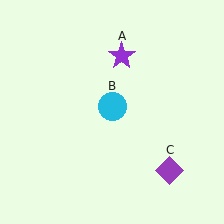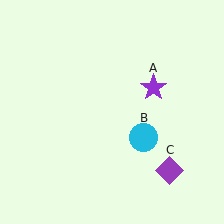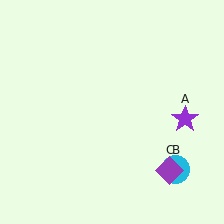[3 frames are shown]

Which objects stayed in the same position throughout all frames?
Purple diamond (object C) remained stationary.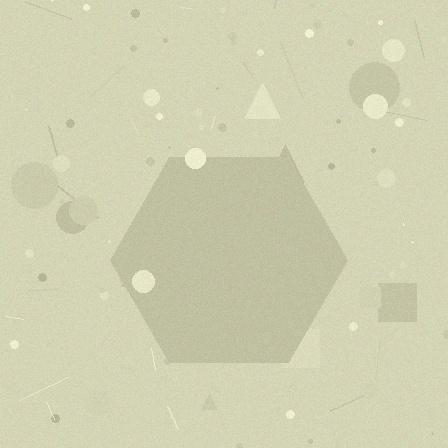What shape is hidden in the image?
A hexagon is hidden in the image.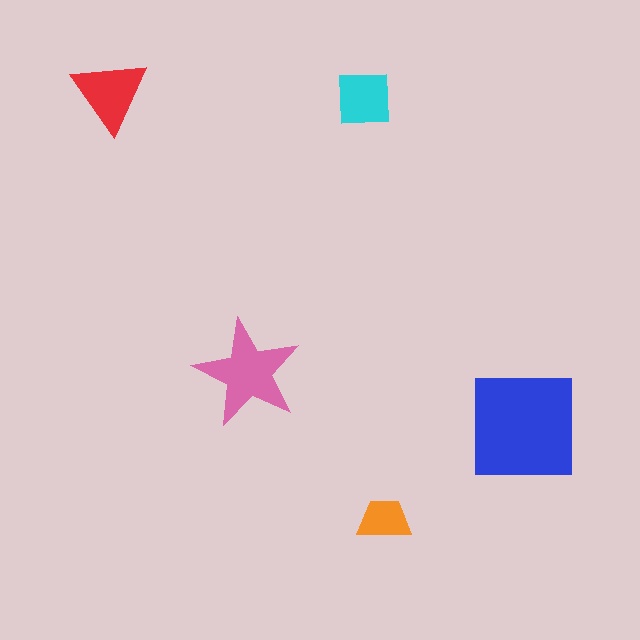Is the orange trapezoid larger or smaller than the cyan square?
Smaller.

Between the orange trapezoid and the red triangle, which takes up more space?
The red triangle.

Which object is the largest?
The blue square.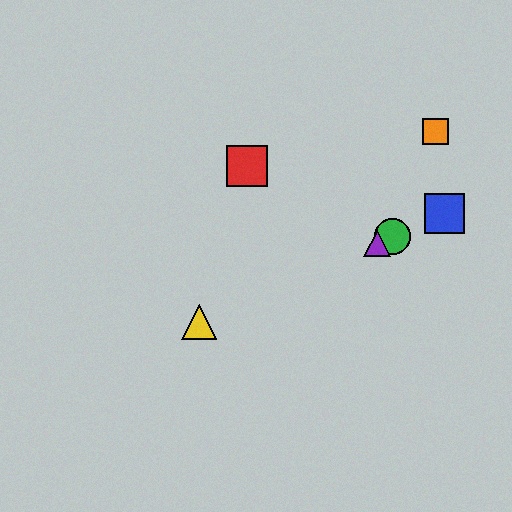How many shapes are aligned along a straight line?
4 shapes (the blue square, the green circle, the yellow triangle, the purple triangle) are aligned along a straight line.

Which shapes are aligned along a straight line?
The blue square, the green circle, the yellow triangle, the purple triangle are aligned along a straight line.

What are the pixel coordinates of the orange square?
The orange square is at (436, 132).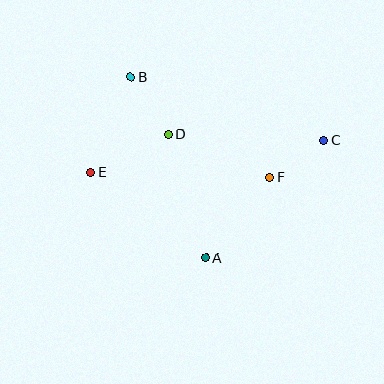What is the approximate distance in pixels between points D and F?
The distance between D and F is approximately 109 pixels.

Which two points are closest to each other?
Points C and F are closest to each other.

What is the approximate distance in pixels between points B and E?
The distance between B and E is approximately 103 pixels.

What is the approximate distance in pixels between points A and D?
The distance between A and D is approximately 129 pixels.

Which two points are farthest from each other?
Points C and E are farthest from each other.